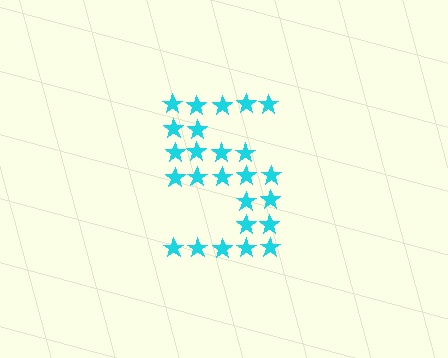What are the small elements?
The small elements are stars.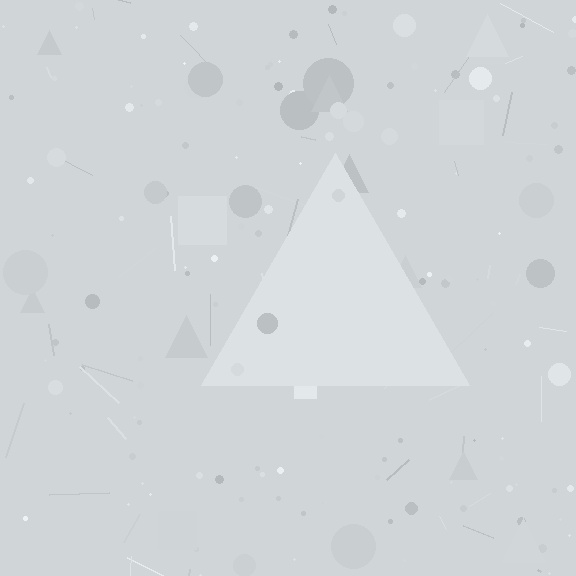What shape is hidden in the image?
A triangle is hidden in the image.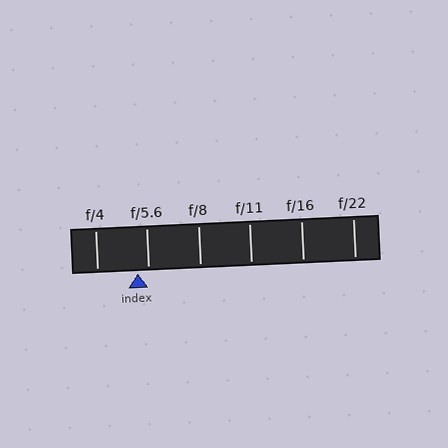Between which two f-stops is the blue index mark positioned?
The index mark is between f/4 and f/5.6.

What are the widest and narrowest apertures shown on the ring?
The widest aperture shown is f/4 and the narrowest is f/22.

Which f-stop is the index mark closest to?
The index mark is closest to f/5.6.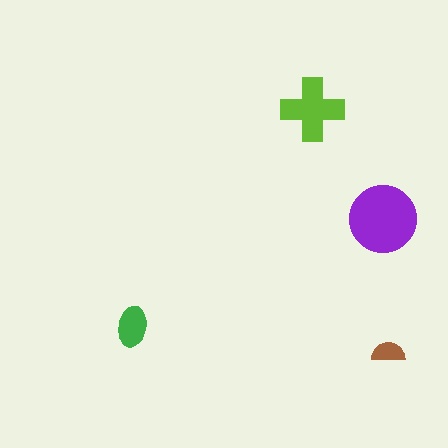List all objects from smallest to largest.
The brown semicircle, the green ellipse, the lime cross, the purple circle.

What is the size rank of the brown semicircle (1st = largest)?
4th.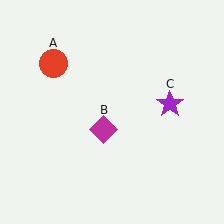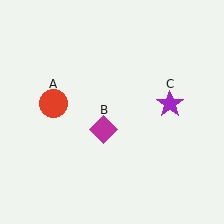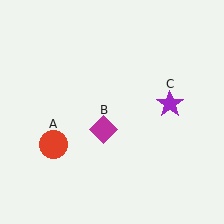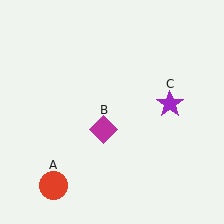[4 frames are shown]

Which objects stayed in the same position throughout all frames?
Magenta diamond (object B) and purple star (object C) remained stationary.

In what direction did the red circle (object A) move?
The red circle (object A) moved down.